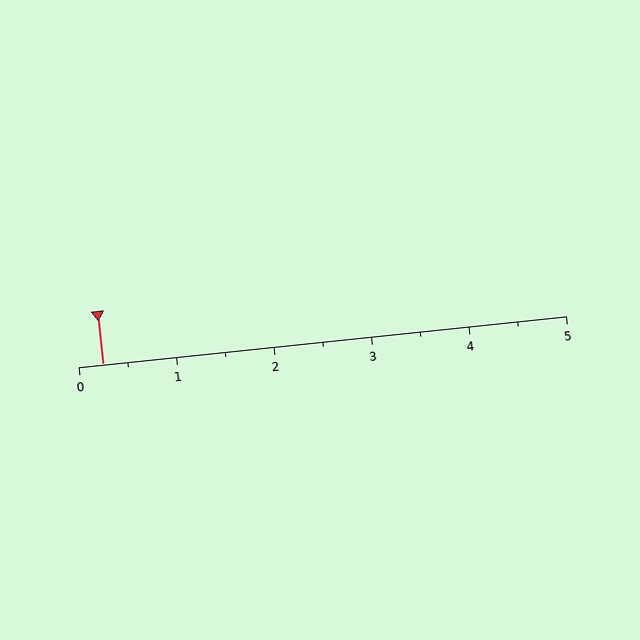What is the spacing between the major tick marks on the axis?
The major ticks are spaced 1 apart.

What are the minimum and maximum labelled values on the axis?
The axis runs from 0 to 5.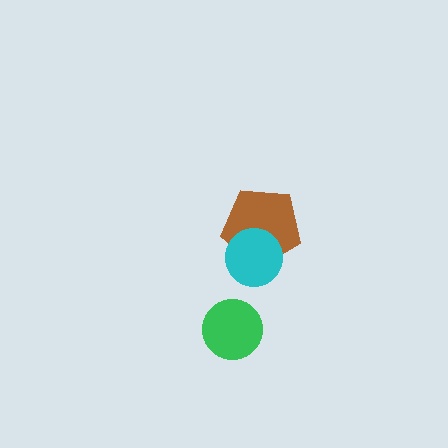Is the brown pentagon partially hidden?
Yes, it is partially covered by another shape.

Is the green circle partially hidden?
No, no other shape covers it.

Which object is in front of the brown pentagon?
The cyan circle is in front of the brown pentagon.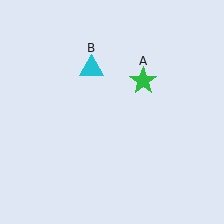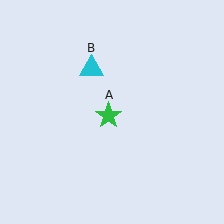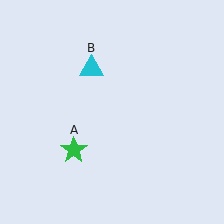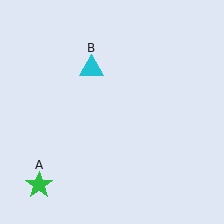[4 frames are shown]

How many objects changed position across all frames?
1 object changed position: green star (object A).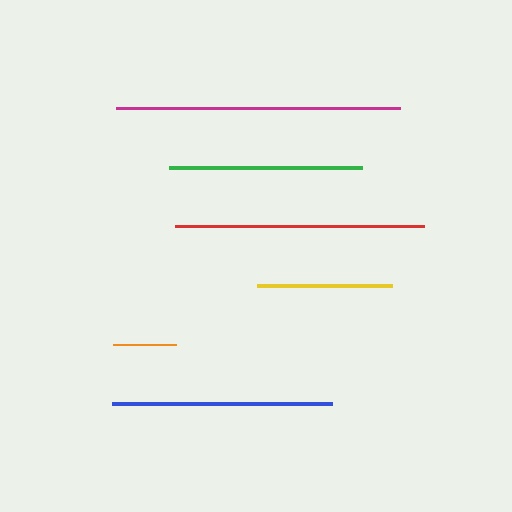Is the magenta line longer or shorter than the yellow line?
The magenta line is longer than the yellow line.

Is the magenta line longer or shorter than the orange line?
The magenta line is longer than the orange line.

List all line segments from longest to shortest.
From longest to shortest: magenta, red, blue, green, yellow, orange.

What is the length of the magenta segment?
The magenta segment is approximately 284 pixels long.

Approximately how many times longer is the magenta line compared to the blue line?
The magenta line is approximately 1.3 times the length of the blue line.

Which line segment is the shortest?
The orange line is the shortest at approximately 63 pixels.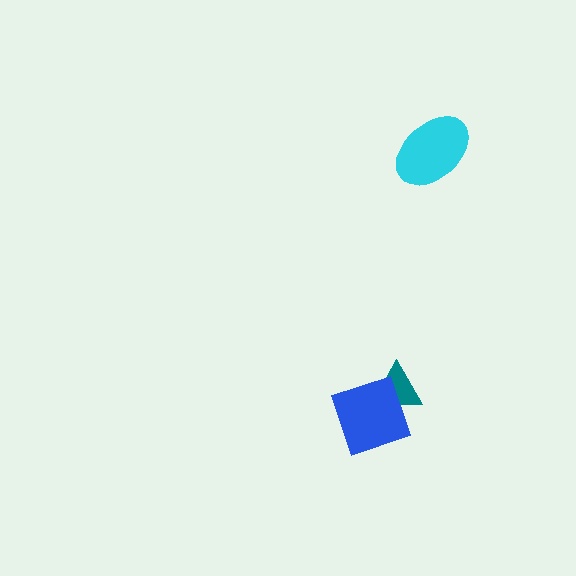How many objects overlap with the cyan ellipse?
0 objects overlap with the cyan ellipse.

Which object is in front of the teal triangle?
The blue diamond is in front of the teal triangle.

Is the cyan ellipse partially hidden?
No, no other shape covers it.